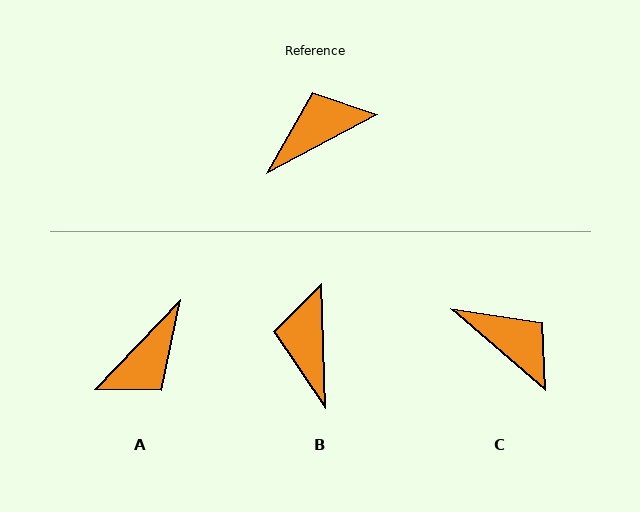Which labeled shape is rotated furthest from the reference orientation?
A, about 162 degrees away.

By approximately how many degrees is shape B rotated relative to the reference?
Approximately 64 degrees counter-clockwise.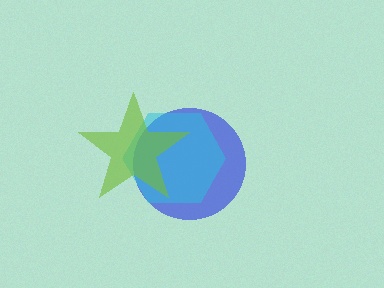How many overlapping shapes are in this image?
There are 3 overlapping shapes in the image.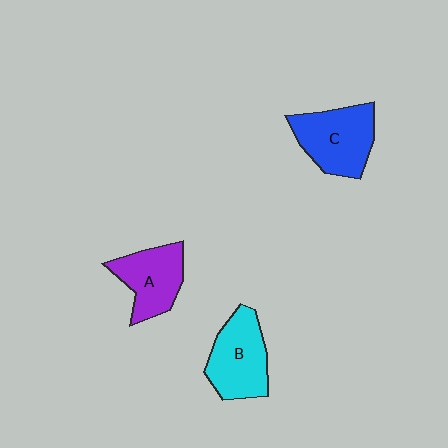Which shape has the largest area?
Shape C (blue).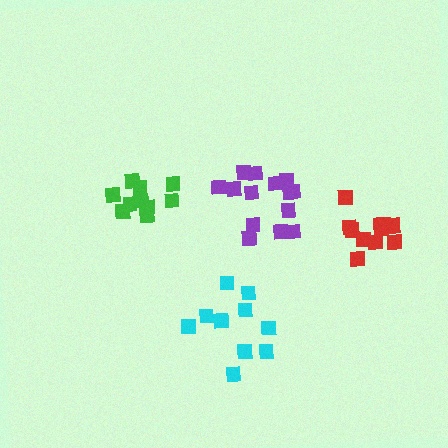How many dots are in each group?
Group 1: 14 dots, Group 2: 10 dots, Group 3: 10 dots, Group 4: 12 dots (46 total).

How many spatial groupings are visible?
There are 4 spatial groupings.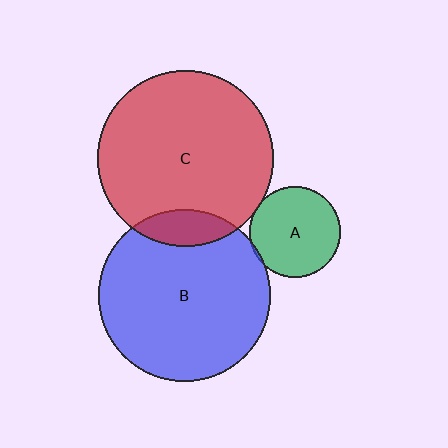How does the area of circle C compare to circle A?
Approximately 3.8 times.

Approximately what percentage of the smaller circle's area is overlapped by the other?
Approximately 5%.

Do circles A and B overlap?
Yes.